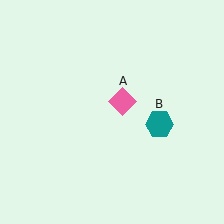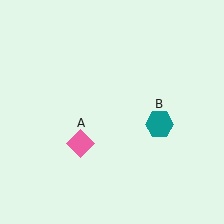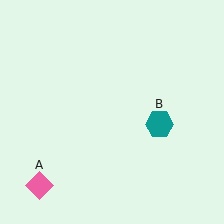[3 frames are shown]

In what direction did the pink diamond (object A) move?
The pink diamond (object A) moved down and to the left.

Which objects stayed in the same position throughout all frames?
Teal hexagon (object B) remained stationary.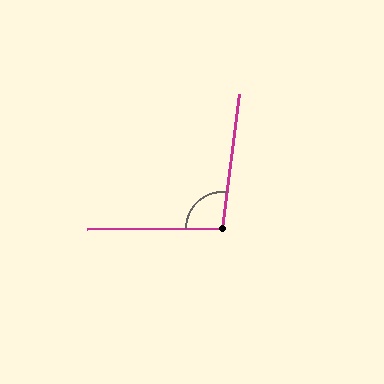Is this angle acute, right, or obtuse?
It is obtuse.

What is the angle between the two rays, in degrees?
Approximately 97 degrees.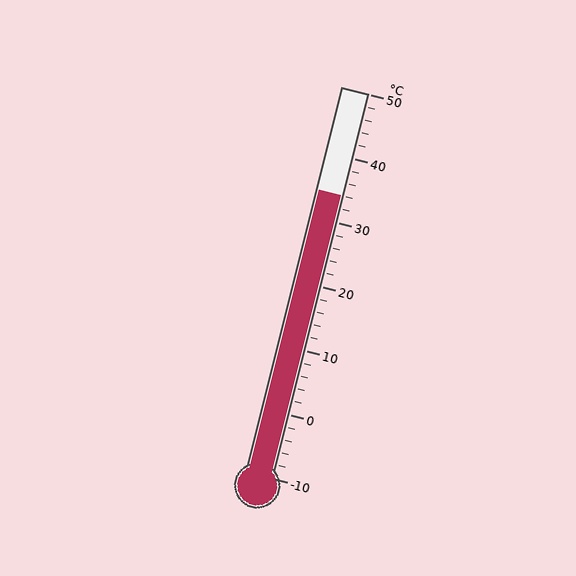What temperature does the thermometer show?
The thermometer shows approximately 34°C.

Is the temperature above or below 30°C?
The temperature is above 30°C.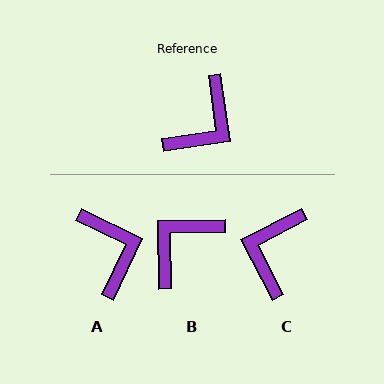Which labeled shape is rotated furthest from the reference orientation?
B, about 173 degrees away.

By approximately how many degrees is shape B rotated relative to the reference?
Approximately 173 degrees counter-clockwise.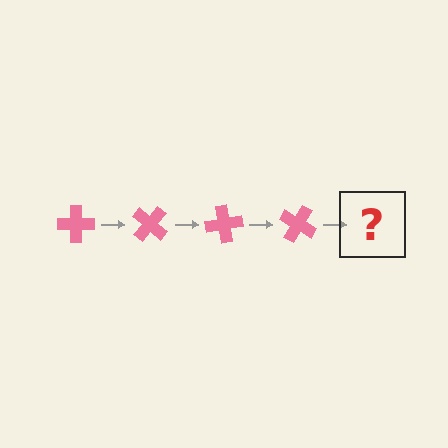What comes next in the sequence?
The next element should be a pink cross rotated 160 degrees.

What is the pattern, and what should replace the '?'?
The pattern is that the cross rotates 40 degrees each step. The '?' should be a pink cross rotated 160 degrees.